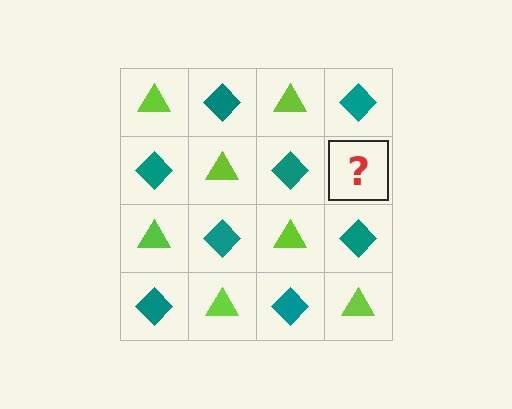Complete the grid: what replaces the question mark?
The question mark should be replaced with a lime triangle.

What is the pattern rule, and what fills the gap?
The rule is that it alternates lime triangle and teal diamond in a checkerboard pattern. The gap should be filled with a lime triangle.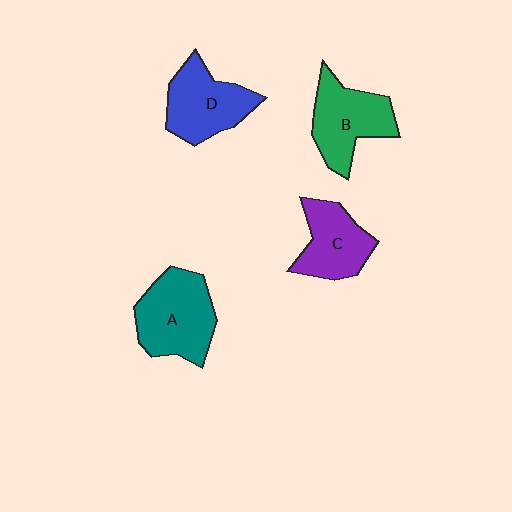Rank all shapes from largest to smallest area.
From largest to smallest: A (teal), B (green), D (blue), C (purple).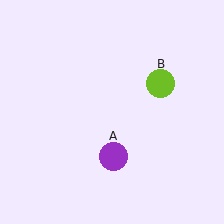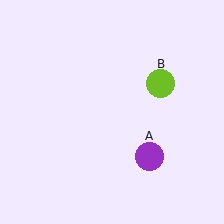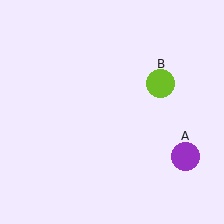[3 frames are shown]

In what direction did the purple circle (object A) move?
The purple circle (object A) moved right.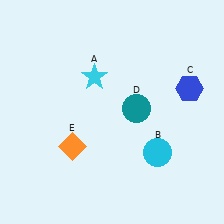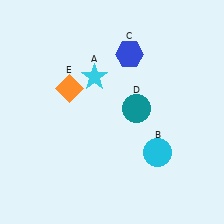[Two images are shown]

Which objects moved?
The objects that moved are: the blue hexagon (C), the orange diamond (E).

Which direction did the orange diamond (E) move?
The orange diamond (E) moved up.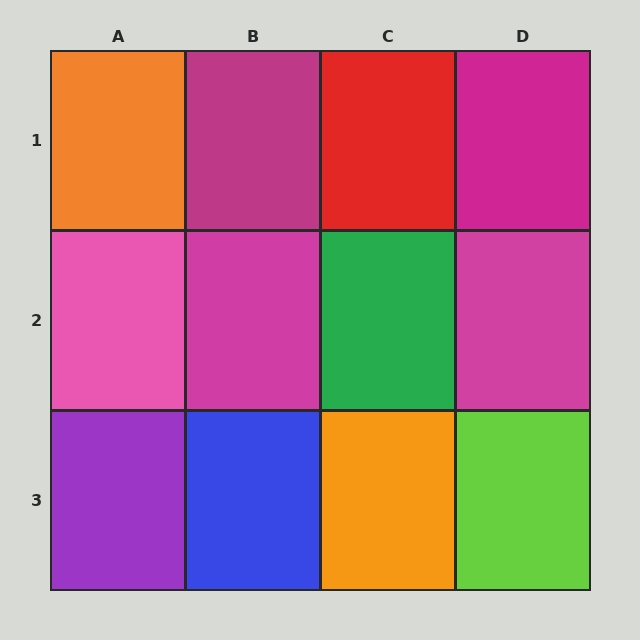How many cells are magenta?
4 cells are magenta.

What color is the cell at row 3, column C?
Orange.